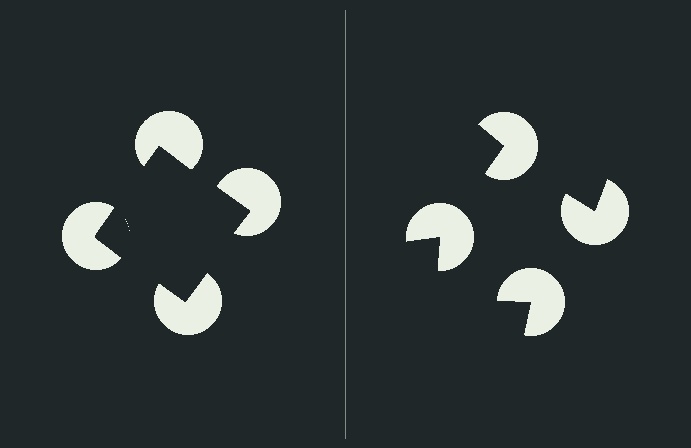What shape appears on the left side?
An illusory square.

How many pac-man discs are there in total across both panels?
8 — 4 on each side.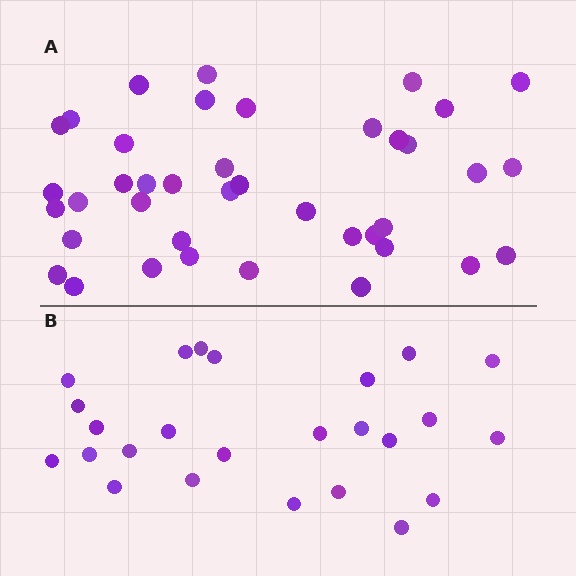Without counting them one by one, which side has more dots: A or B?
Region A (the top region) has more dots.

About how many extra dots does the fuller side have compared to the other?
Region A has approximately 15 more dots than region B.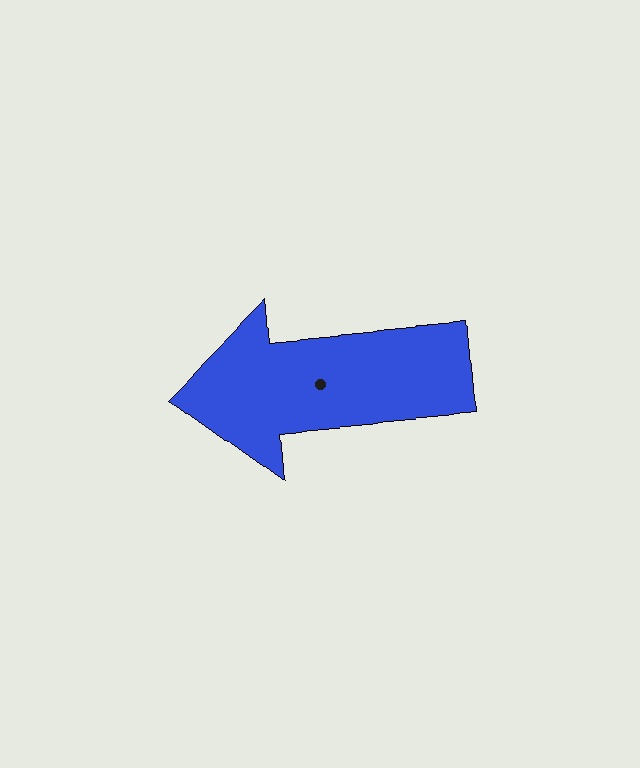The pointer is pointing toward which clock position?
Roughly 9 o'clock.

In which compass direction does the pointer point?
West.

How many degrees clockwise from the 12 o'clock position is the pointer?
Approximately 265 degrees.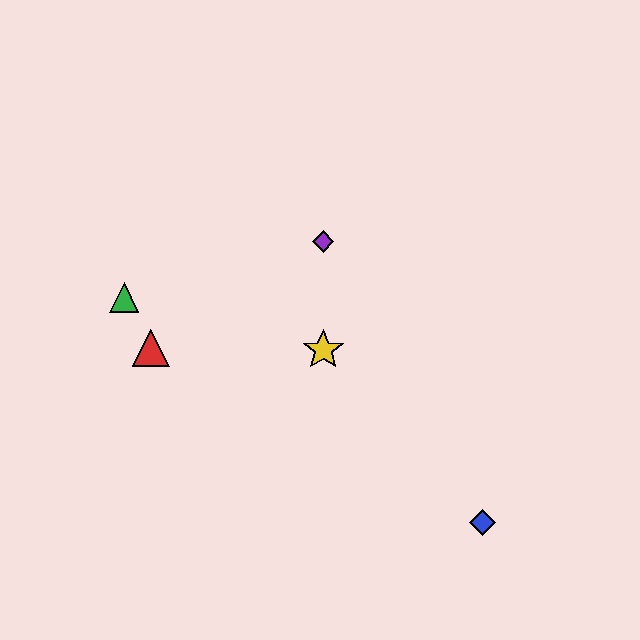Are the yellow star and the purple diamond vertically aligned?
Yes, both are at x≈323.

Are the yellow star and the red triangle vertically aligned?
No, the yellow star is at x≈323 and the red triangle is at x≈151.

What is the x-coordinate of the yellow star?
The yellow star is at x≈323.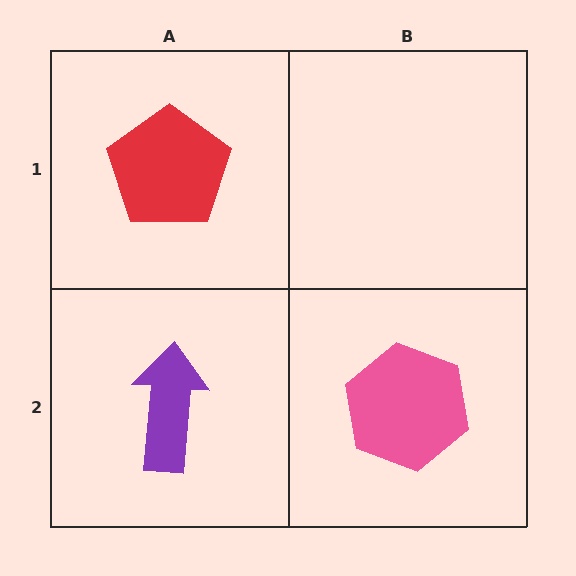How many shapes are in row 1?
1 shape.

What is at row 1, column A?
A red pentagon.